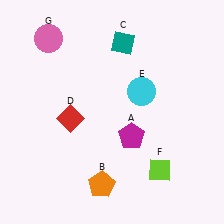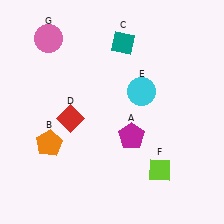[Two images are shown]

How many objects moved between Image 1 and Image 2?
1 object moved between the two images.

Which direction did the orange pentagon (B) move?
The orange pentagon (B) moved left.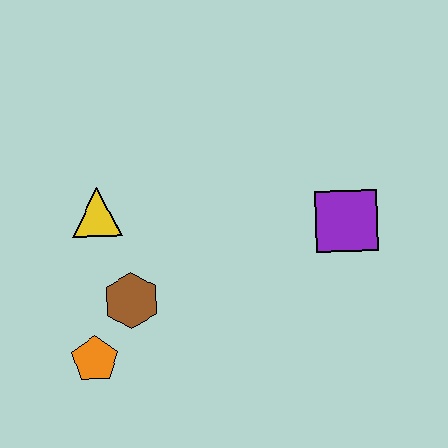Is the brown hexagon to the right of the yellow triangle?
Yes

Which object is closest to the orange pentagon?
The brown hexagon is closest to the orange pentagon.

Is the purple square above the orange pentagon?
Yes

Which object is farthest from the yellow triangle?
The purple square is farthest from the yellow triangle.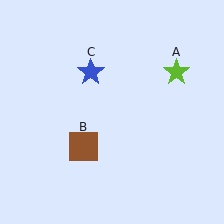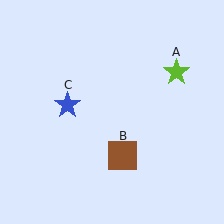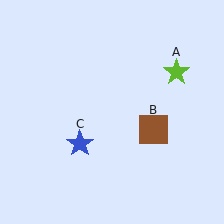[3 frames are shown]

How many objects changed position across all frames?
2 objects changed position: brown square (object B), blue star (object C).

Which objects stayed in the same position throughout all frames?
Lime star (object A) remained stationary.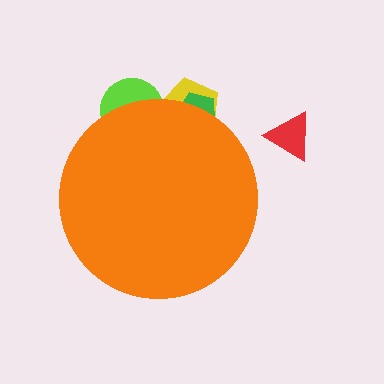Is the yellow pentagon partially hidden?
Yes, the yellow pentagon is partially hidden behind the orange circle.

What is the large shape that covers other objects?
An orange circle.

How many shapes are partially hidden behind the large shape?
3 shapes are partially hidden.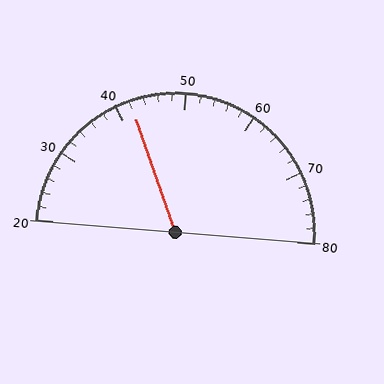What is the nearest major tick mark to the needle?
The nearest major tick mark is 40.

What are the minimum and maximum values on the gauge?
The gauge ranges from 20 to 80.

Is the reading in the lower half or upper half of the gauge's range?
The reading is in the lower half of the range (20 to 80).